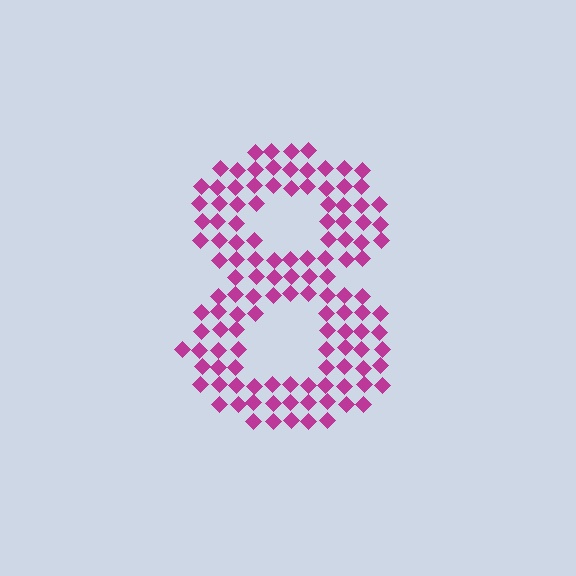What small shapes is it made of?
It is made of small diamonds.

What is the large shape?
The large shape is the digit 8.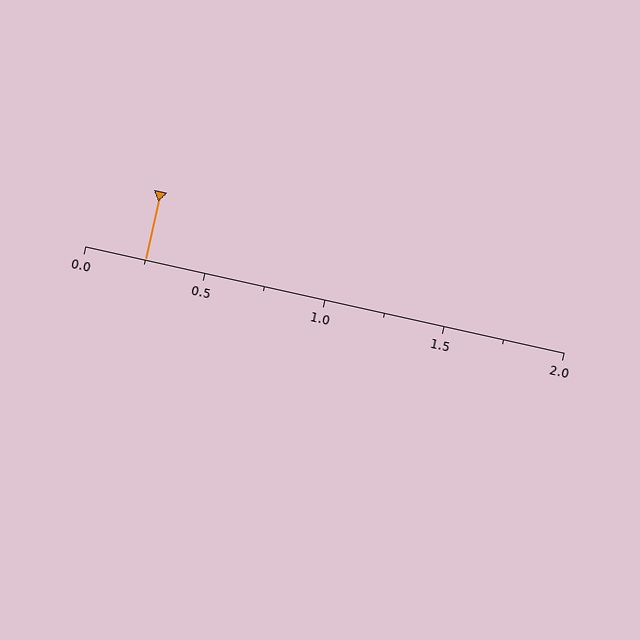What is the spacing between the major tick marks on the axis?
The major ticks are spaced 0.5 apart.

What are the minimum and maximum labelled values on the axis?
The axis runs from 0.0 to 2.0.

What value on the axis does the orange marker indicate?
The marker indicates approximately 0.25.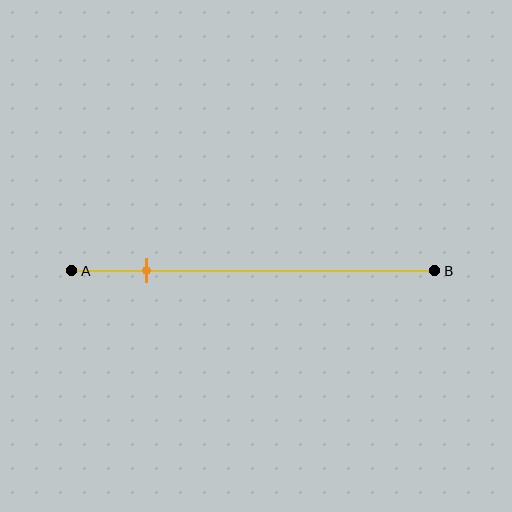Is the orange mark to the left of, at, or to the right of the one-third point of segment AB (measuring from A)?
The orange mark is to the left of the one-third point of segment AB.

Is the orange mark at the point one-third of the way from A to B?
No, the mark is at about 20% from A, not at the 33% one-third point.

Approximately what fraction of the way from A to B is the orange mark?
The orange mark is approximately 20% of the way from A to B.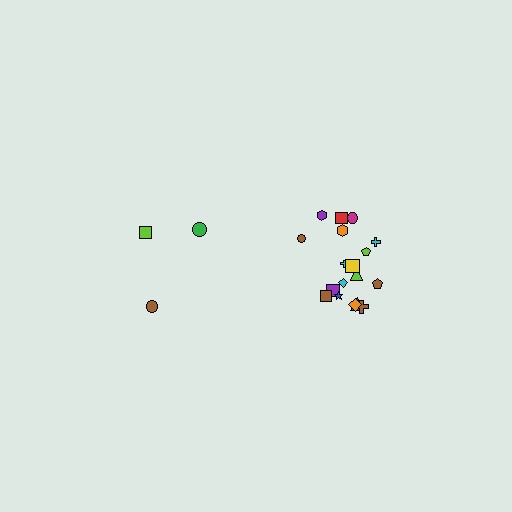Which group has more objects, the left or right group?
The right group.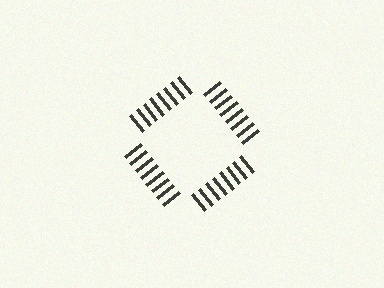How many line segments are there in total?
32 — 8 along each of the 4 edges.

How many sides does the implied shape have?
4 sides — the line-ends trace a square.